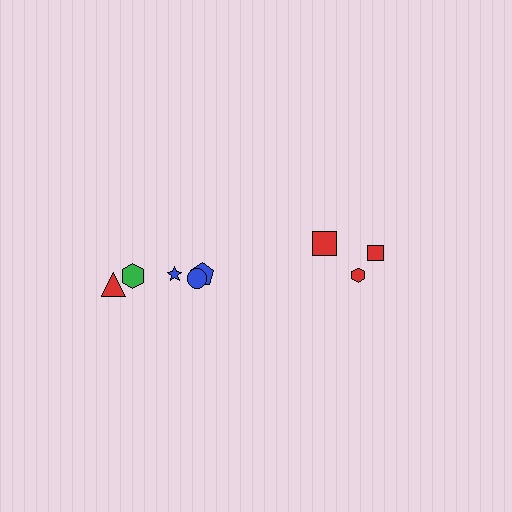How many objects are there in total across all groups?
There are 8 objects.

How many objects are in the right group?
There are 3 objects.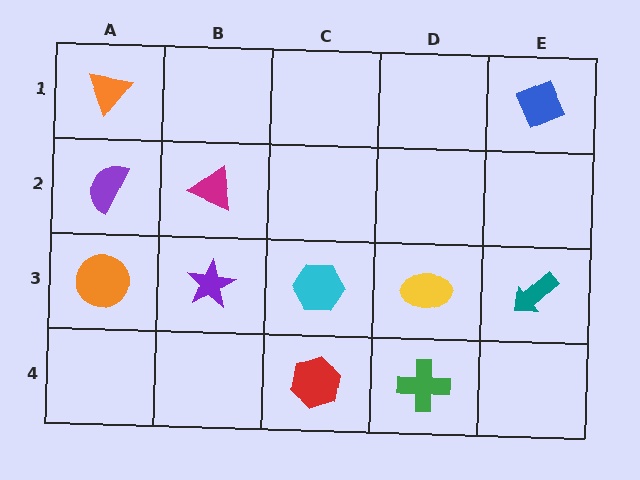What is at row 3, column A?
An orange circle.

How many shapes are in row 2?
2 shapes.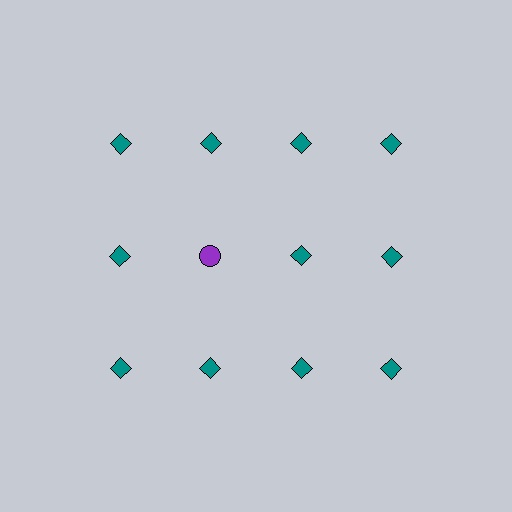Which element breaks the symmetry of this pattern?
The purple circle in the second row, second from left column breaks the symmetry. All other shapes are teal diamonds.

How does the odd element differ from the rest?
It differs in both color (purple instead of teal) and shape (circle instead of diamond).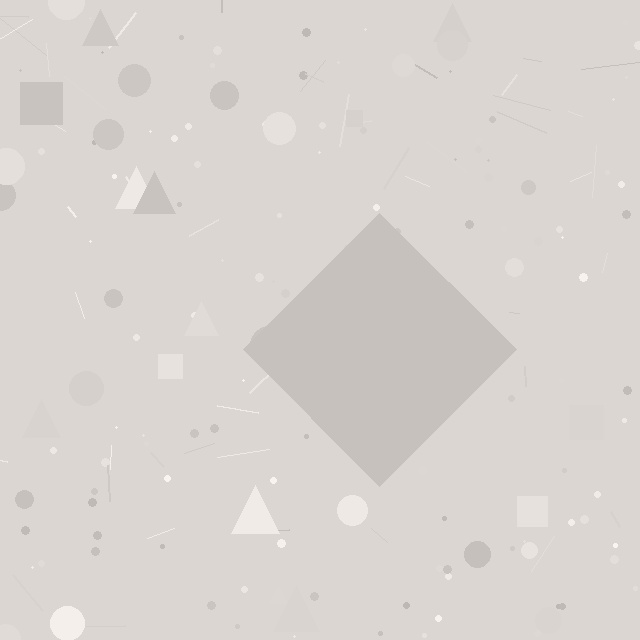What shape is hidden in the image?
A diamond is hidden in the image.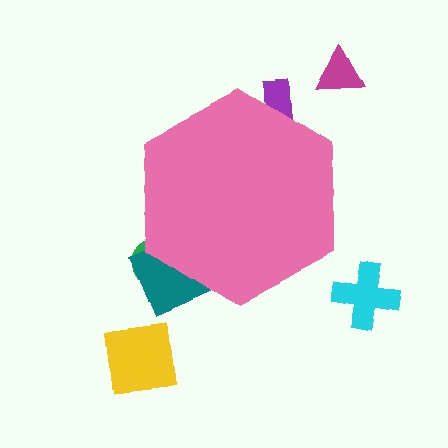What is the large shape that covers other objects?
A pink hexagon.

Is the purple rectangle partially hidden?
Yes, the purple rectangle is partially hidden behind the pink hexagon.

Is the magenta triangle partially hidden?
No, the magenta triangle is fully visible.